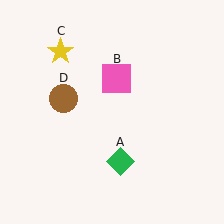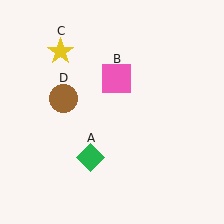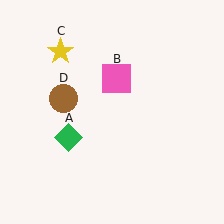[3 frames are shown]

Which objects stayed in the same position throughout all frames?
Pink square (object B) and yellow star (object C) and brown circle (object D) remained stationary.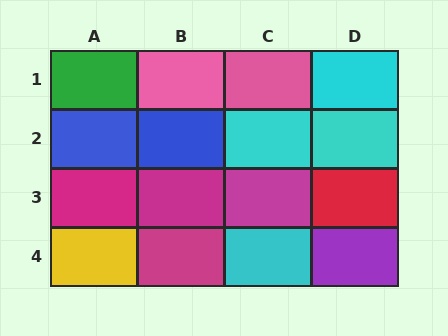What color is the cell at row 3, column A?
Magenta.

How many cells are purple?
1 cell is purple.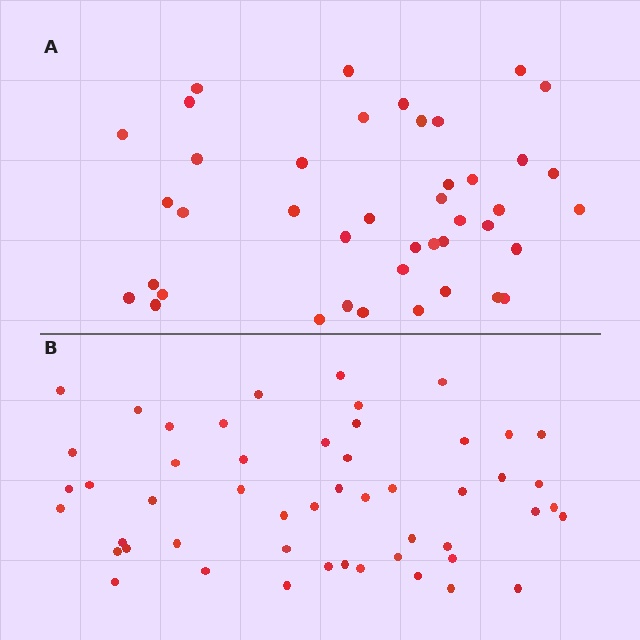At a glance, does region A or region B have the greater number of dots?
Region B (the bottom region) has more dots.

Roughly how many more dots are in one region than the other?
Region B has roughly 8 or so more dots than region A.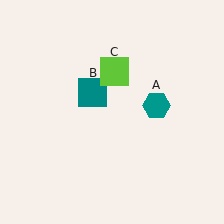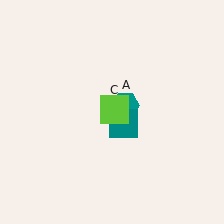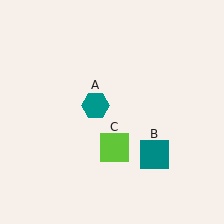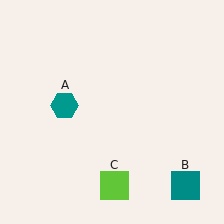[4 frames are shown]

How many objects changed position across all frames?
3 objects changed position: teal hexagon (object A), teal square (object B), lime square (object C).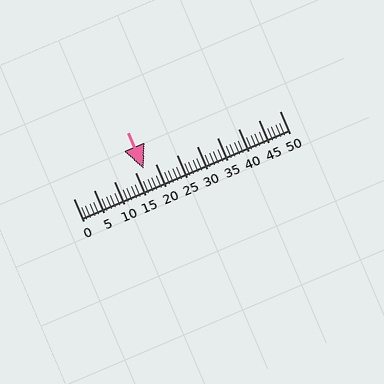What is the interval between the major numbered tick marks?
The major tick marks are spaced 5 units apart.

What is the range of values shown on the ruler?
The ruler shows values from 0 to 50.